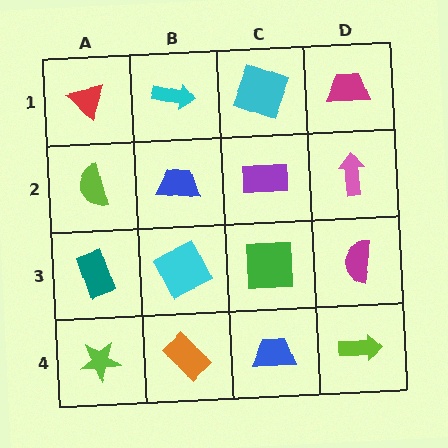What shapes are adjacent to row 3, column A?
A lime semicircle (row 2, column A), a lime star (row 4, column A), a cyan square (row 3, column B).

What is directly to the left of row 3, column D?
A green square.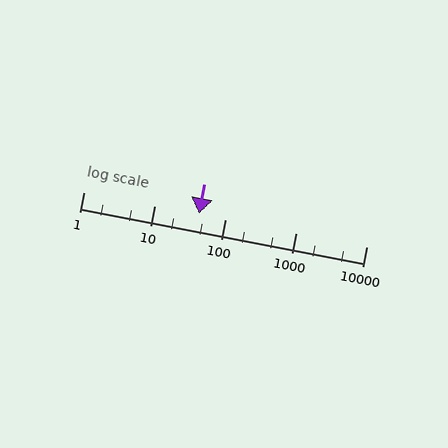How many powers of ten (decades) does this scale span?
The scale spans 4 decades, from 1 to 10000.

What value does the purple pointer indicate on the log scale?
The pointer indicates approximately 43.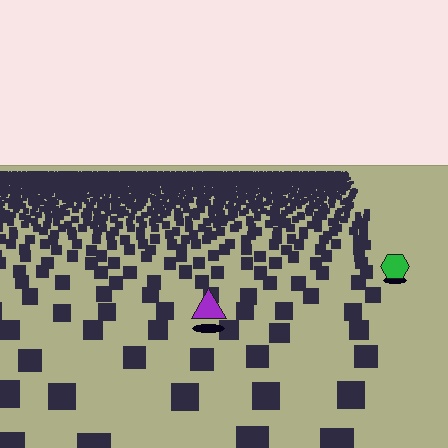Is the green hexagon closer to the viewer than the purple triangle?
No. The purple triangle is closer — you can tell from the texture gradient: the ground texture is coarser near it.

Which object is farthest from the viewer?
The green hexagon is farthest from the viewer. It appears smaller and the ground texture around it is denser.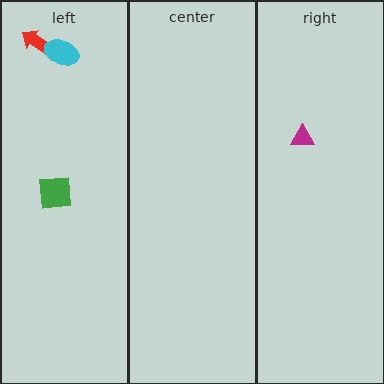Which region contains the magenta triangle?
The right region.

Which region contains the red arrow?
The left region.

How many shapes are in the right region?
1.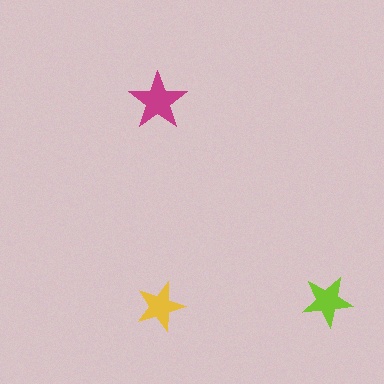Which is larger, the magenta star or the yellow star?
The magenta one.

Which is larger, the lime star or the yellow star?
The lime one.